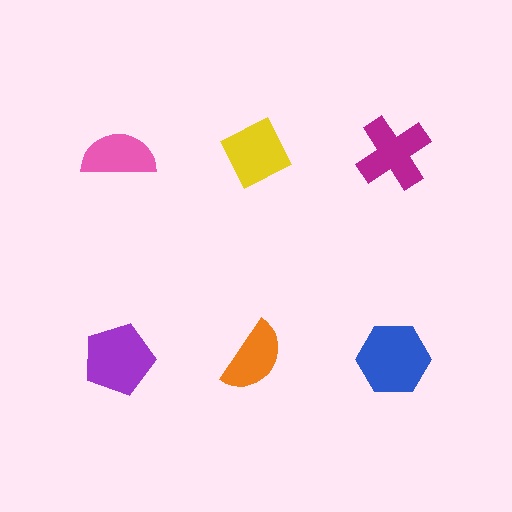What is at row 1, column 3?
A magenta cross.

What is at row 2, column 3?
A blue hexagon.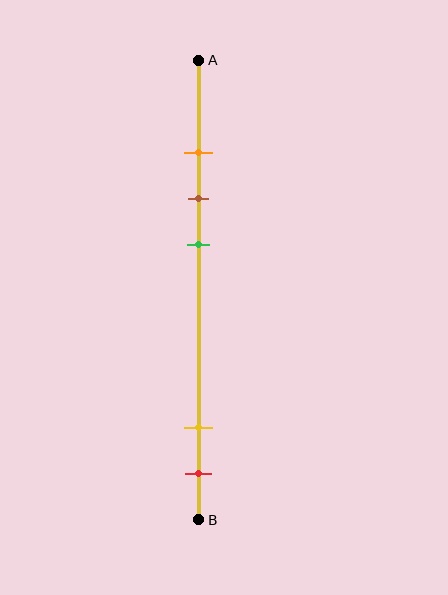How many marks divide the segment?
There are 5 marks dividing the segment.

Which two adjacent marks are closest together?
The orange and brown marks are the closest adjacent pair.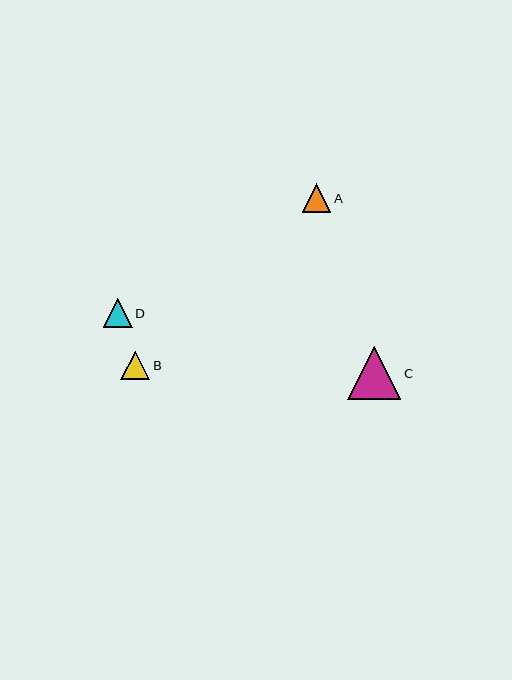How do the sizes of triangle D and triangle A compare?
Triangle D and triangle A are approximately the same size.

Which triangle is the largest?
Triangle C is the largest with a size of approximately 53 pixels.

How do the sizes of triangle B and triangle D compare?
Triangle B and triangle D are approximately the same size.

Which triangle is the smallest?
Triangle A is the smallest with a size of approximately 29 pixels.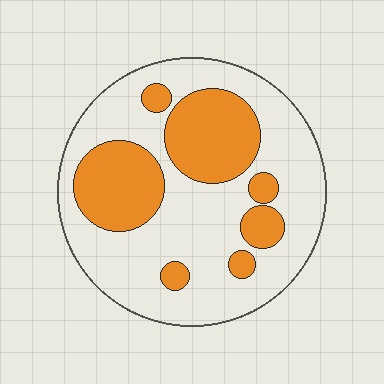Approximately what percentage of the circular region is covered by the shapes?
Approximately 30%.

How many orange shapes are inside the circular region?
7.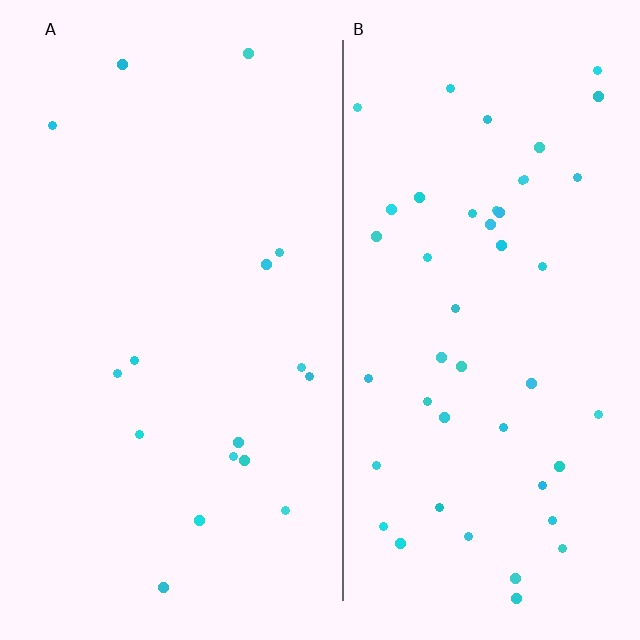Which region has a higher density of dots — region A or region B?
B (the right).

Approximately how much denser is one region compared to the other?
Approximately 2.9× — region B over region A.